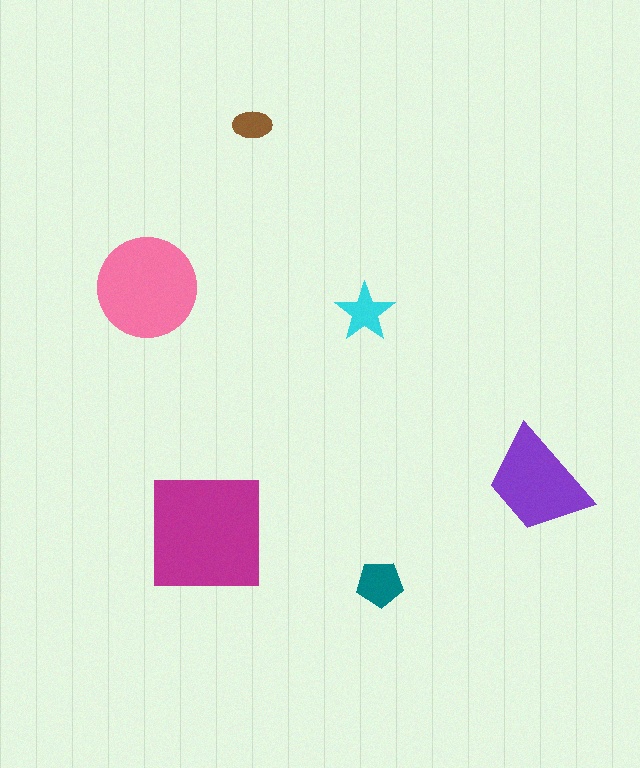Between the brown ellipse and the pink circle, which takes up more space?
The pink circle.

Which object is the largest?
The magenta square.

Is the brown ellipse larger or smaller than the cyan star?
Smaller.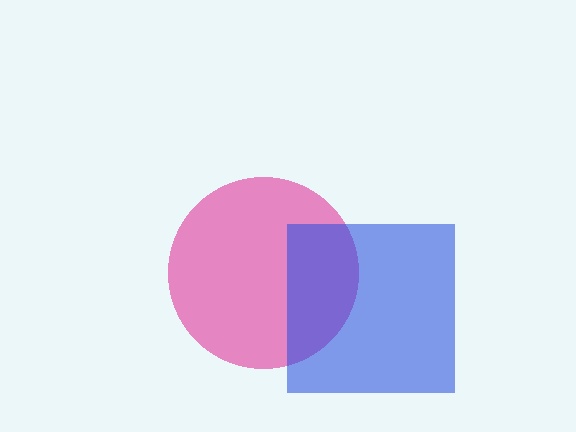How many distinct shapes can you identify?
There are 2 distinct shapes: a pink circle, a blue square.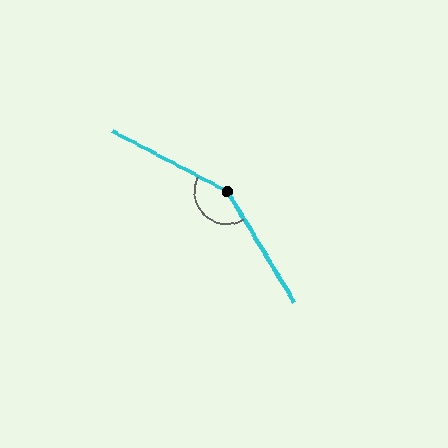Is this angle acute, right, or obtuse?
It is obtuse.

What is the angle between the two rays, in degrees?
Approximately 149 degrees.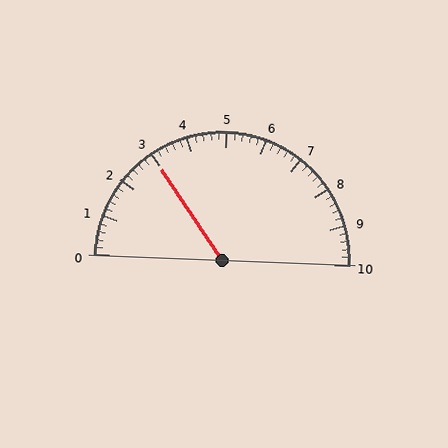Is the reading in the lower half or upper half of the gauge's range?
The reading is in the lower half of the range (0 to 10).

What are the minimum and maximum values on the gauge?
The gauge ranges from 0 to 10.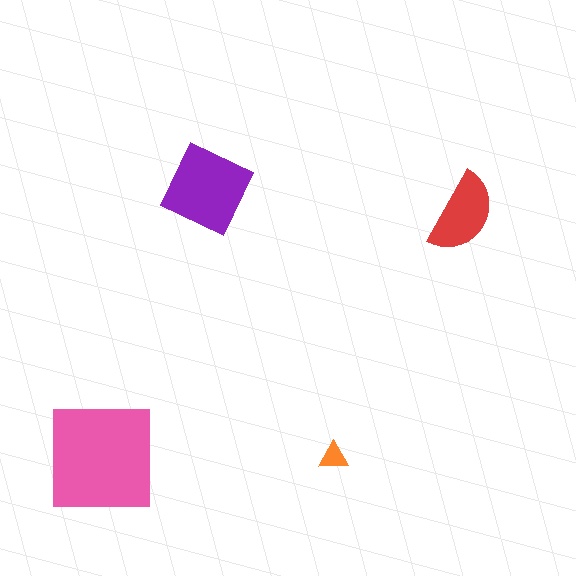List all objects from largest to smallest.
The pink square, the purple diamond, the red semicircle, the orange triangle.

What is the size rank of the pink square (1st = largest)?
1st.